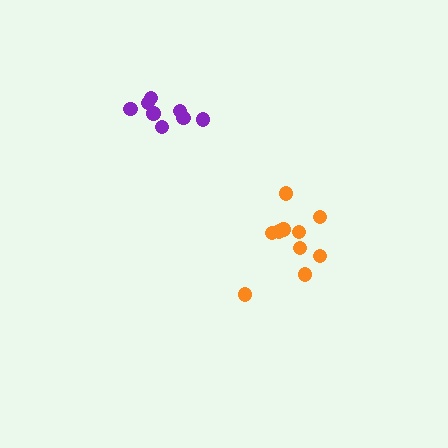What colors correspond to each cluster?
The clusters are colored: orange, purple.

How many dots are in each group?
Group 1: 10 dots, Group 2: 8 dots (18 total).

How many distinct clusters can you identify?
There are 2 distinct clusters.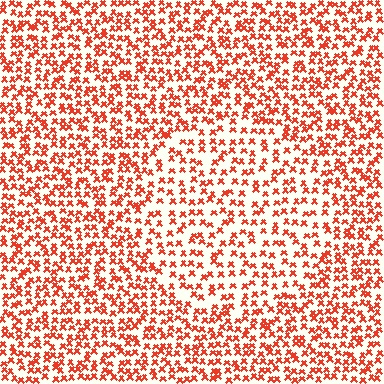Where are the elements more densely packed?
The elements are more densely packed outside the circle boundary.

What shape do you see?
I see a circle.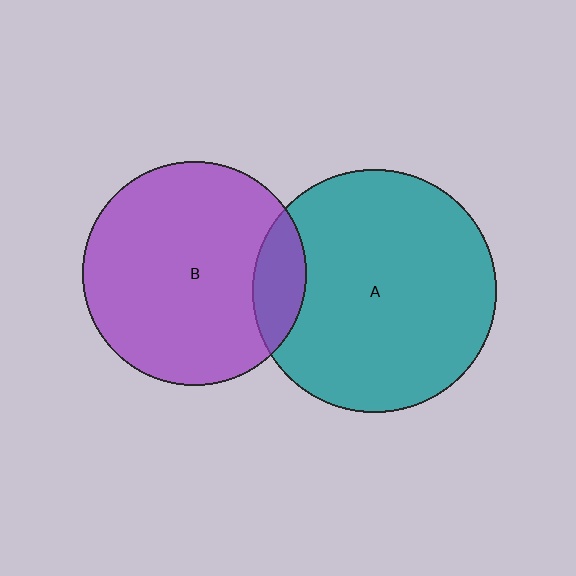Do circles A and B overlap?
Yes.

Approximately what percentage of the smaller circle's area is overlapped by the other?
Approximately 15%.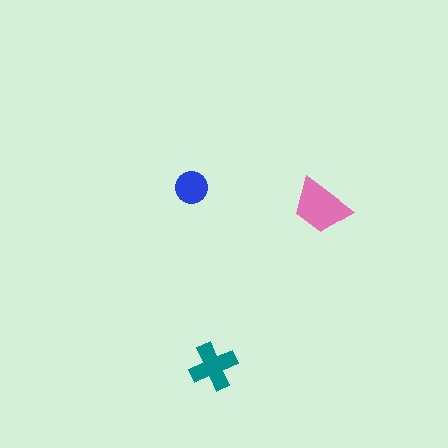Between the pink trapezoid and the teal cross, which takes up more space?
The pink trapezoid.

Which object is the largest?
The pink trapezoid.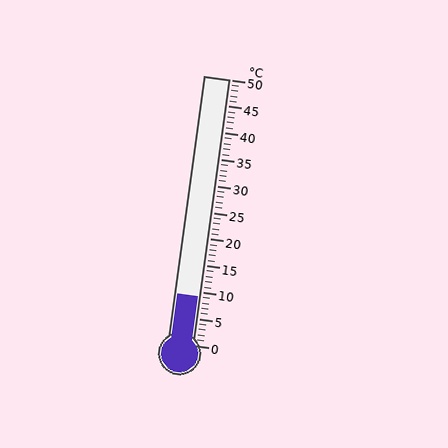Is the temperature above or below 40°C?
The temperature is below 40°C.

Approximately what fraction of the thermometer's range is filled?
The thermometer is filled to approximately 20% of its range.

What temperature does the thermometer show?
The thermometer shows approximately 9°C.